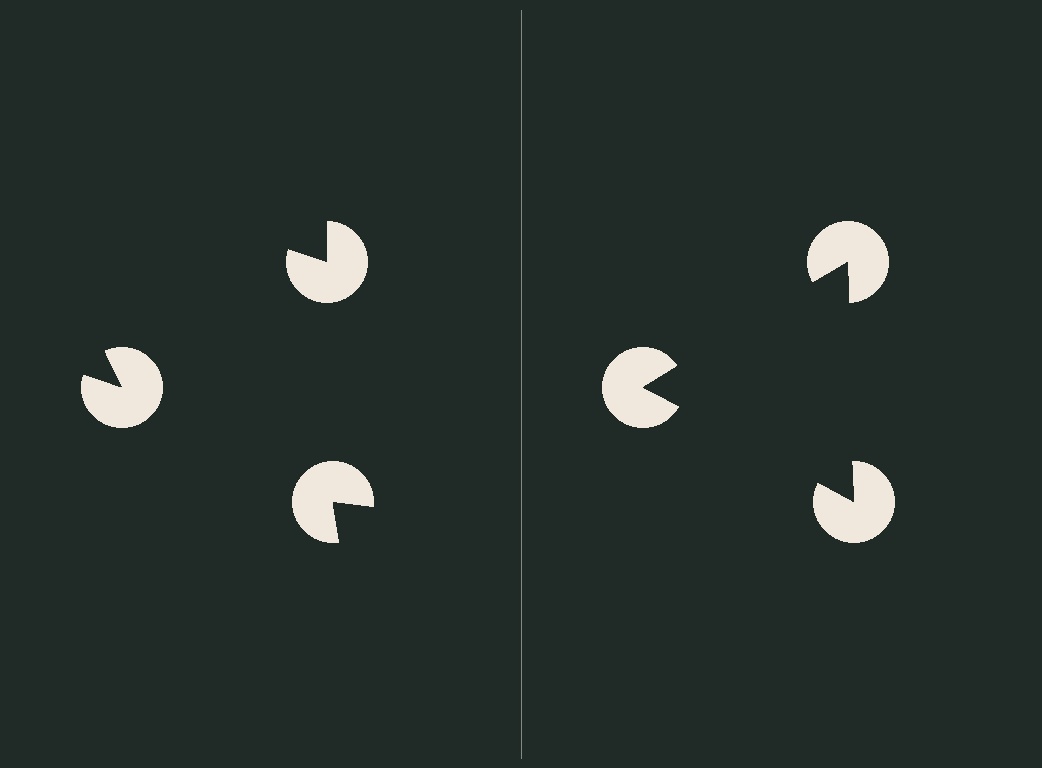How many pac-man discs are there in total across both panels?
6 — 3 on each side.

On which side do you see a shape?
An illusory triangle appears on the right side. On the left side the wedge cuts are rotated, so no coherent shape forms.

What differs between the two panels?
The pac-man discs are positioned identically on both sides; only the wedge orientations differ. On the right they align to a triangle; on the left they are misaligned.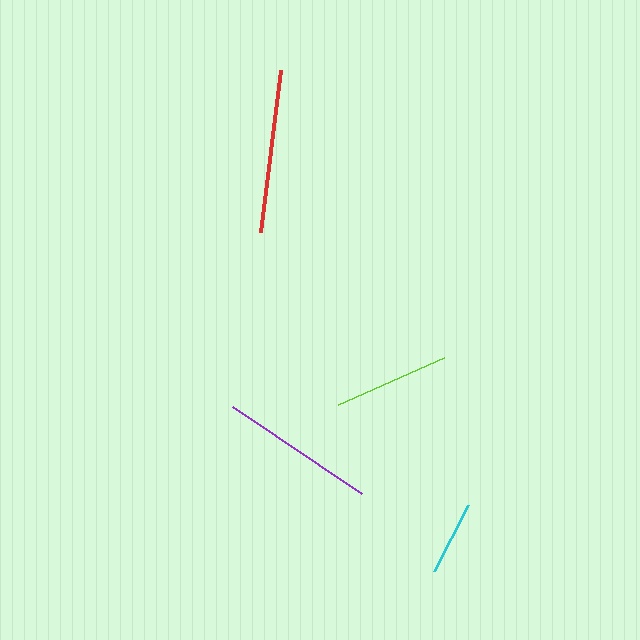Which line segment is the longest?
The red line is the longest at approximately 163 pixels.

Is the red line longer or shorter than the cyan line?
The red line is longer than the cyan line.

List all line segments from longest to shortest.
From longest to shortest: red, purple, lime, cyan.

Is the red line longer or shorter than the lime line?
The red line is longer than the lime line.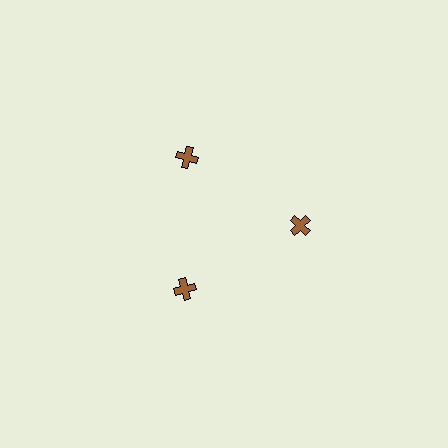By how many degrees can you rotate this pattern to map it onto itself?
The pattern maps onto itself every 120 degrees of rotation.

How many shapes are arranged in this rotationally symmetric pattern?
There are 3 shapes, arranged in 3 groups of 1.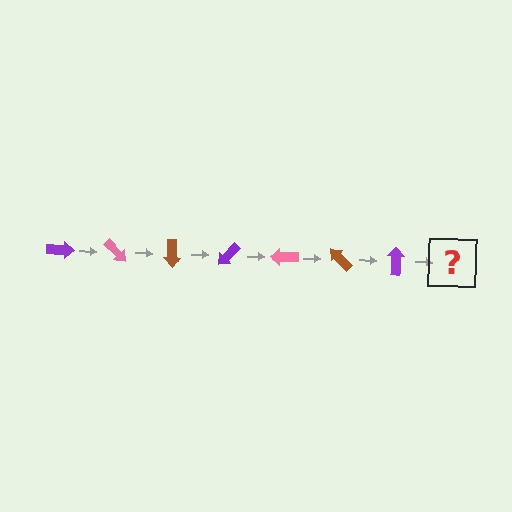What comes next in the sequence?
The next element should be a pink arrow, rotated 315 degrees from the start.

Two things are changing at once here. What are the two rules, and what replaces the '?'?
The two rules are that it rotates 45 degrees each step and the color cycles through purple, pink, and brown. The '?' should be a pink arrow, rotated 315 degrees from the start.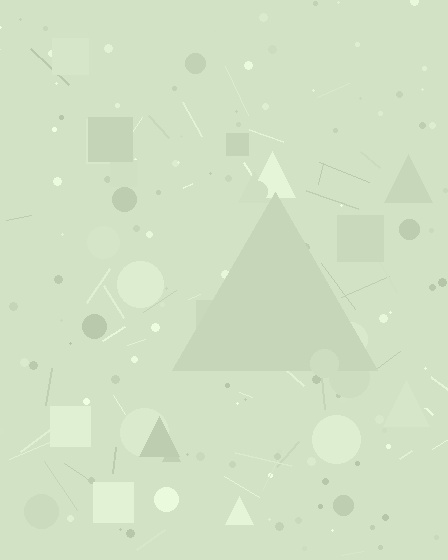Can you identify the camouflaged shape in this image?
The camouflaged shape is a triangle.